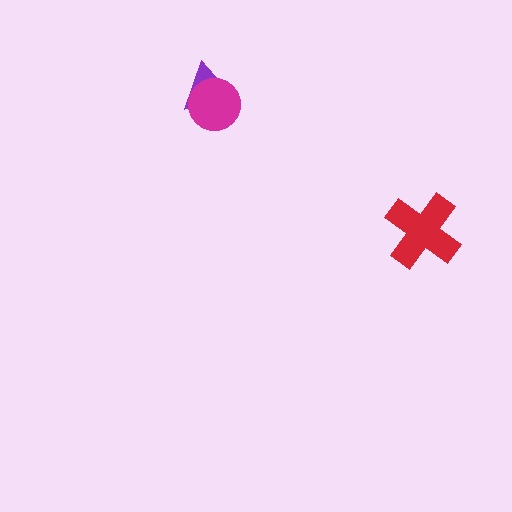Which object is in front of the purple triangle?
The magenta circle is in front of the purple triangle.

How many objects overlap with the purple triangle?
1 object overlaps with the purple triangle.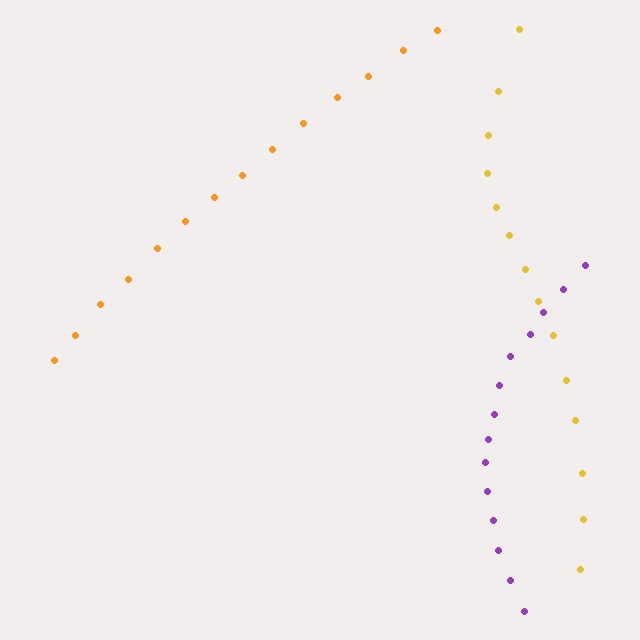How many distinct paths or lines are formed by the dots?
There are 3 distinct paths.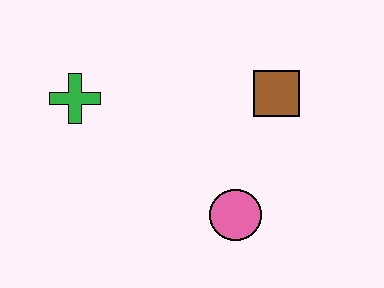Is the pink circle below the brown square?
Yes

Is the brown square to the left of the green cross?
No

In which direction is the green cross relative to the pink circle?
The green cross is to the left of the pink circle.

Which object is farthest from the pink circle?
The green cross is farthest from the pink circle.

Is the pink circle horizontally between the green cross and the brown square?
Yes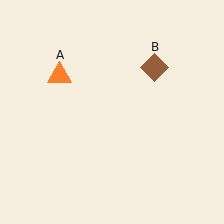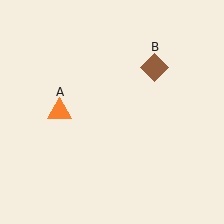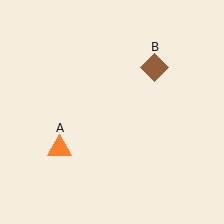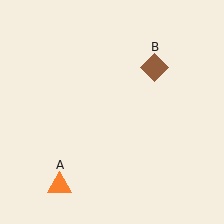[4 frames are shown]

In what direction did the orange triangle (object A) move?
The orange triangle (object A) moved down.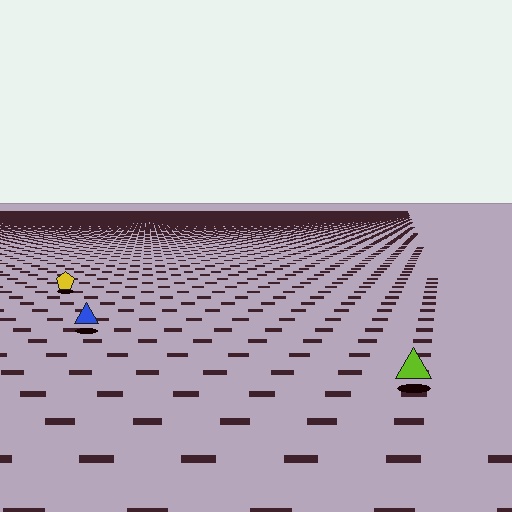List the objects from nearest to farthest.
From nearest to farthest: the lime triangle, the blue triangle, the yellow pentagon.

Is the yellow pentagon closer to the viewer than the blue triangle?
No. The blue triangle is closer — you can tell from the texture gradient: the ground texture is coarser near it.